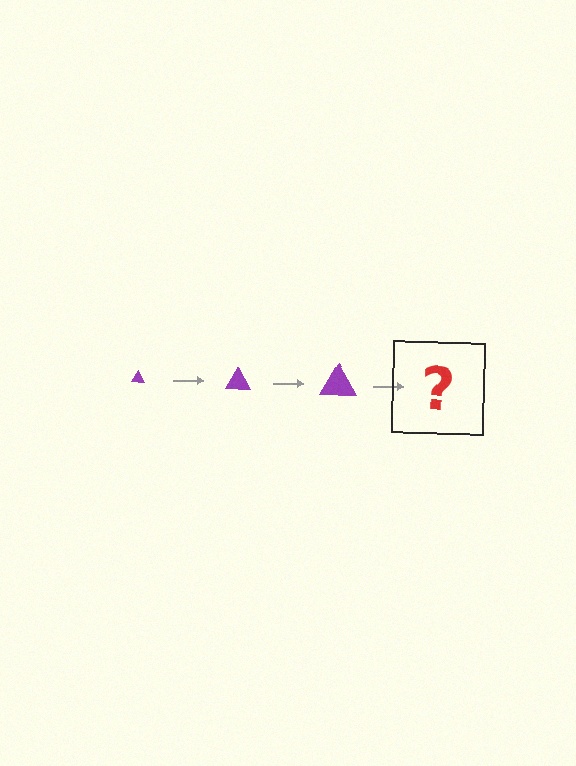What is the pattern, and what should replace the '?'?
The pattern is that the triangle gets progressively larger each step. The '?' should be a purple triangle, larger than the previous one.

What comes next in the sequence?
The next element should be a purple triangle, larger than the previous one.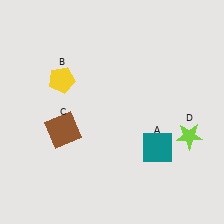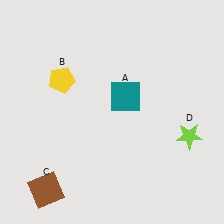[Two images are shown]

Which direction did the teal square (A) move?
The teal square (A) moved up.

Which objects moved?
The objects that moved are: the teal square (A), the brown square (C).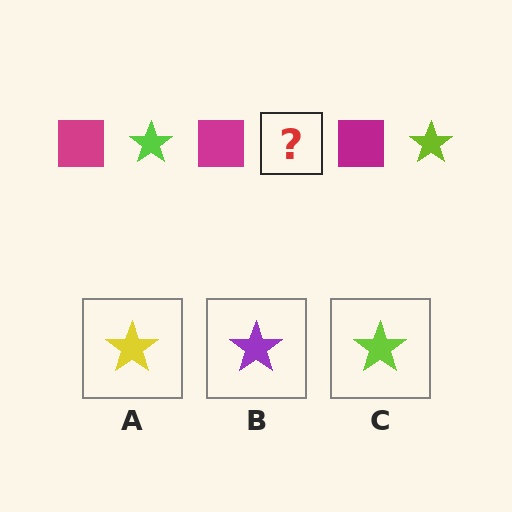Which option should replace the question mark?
Option C.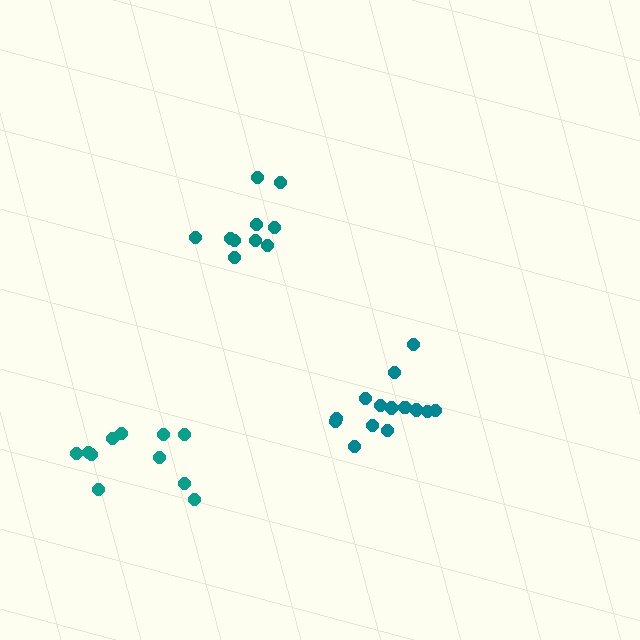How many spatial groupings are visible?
There are 3 spatial groupings.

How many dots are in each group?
Group 1: 10 dots, Group 2: 14 dots, Group 3: 11 dots (35 total).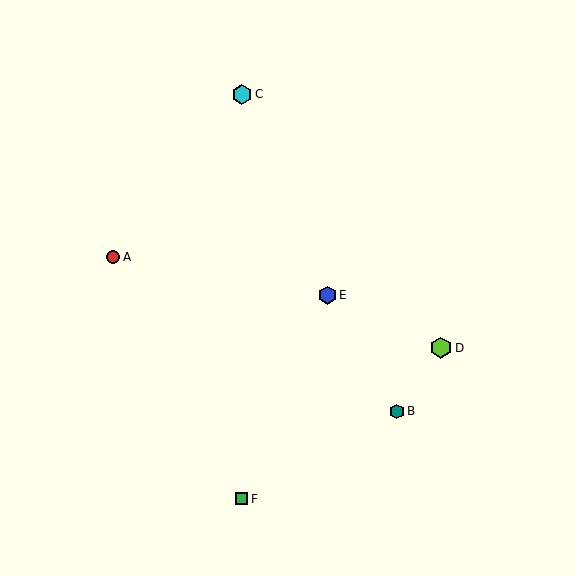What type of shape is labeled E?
Shape E is a blue hexagon.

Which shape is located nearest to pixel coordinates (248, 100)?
The cyan hexagon (labeled C) at (242, 94) is nearest to that location.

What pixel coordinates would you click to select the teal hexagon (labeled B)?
Click at (397, 411) to select the teal hexagon B.